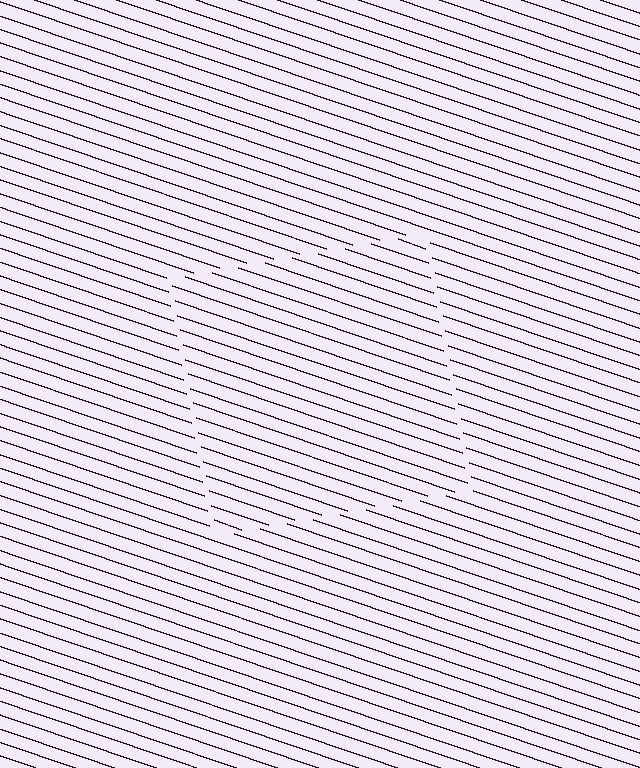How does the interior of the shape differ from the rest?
The interior of the shape contains the same grating, shifted by half a period — the contour is defined by the phase discontinuity where line-ends from the inner and outer gratings abut.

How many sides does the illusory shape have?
4 sides — the line-ends trace a square.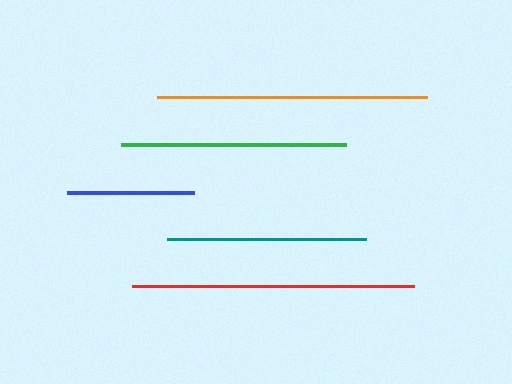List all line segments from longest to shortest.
From longest to shortest: red, orange, green, teal, blue.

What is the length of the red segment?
The red segment is approximately 282 pixels long.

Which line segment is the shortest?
The blue line is the shortest at approximately 127 pixels.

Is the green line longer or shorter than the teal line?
The green line is longer than the teal line.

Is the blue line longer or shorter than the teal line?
The teal line is longer than the blue line.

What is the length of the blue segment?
The blue segment is approximately 127 pixels long.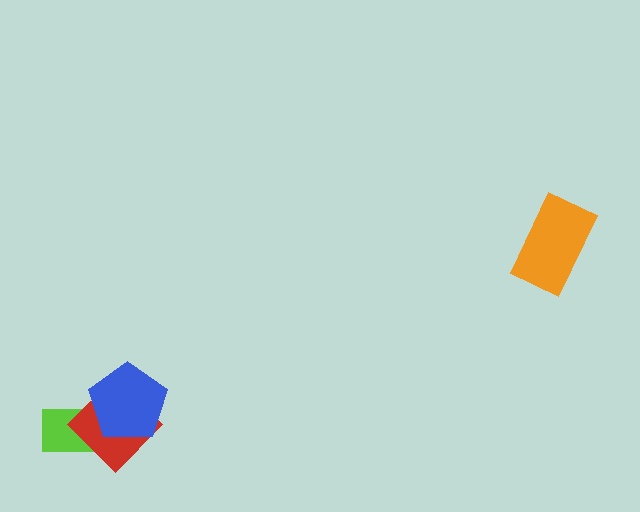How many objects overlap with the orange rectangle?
0 objects overlap with the orange rectangle.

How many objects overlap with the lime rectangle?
2 objects overlap with the lime rectangle.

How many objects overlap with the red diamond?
2 objects overlap with the red diamond.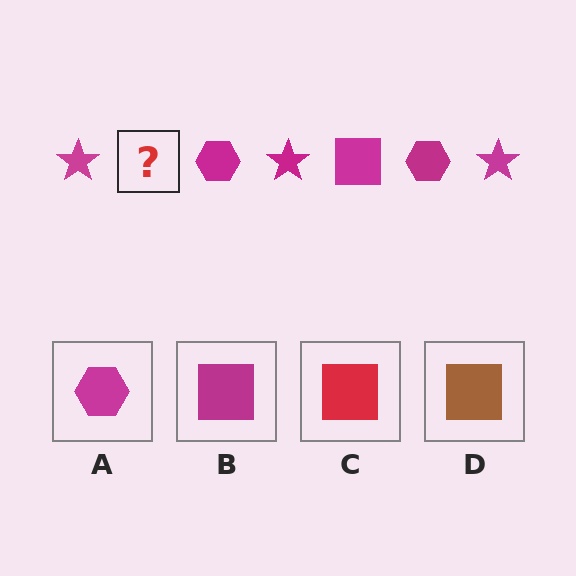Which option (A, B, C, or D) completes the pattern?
B.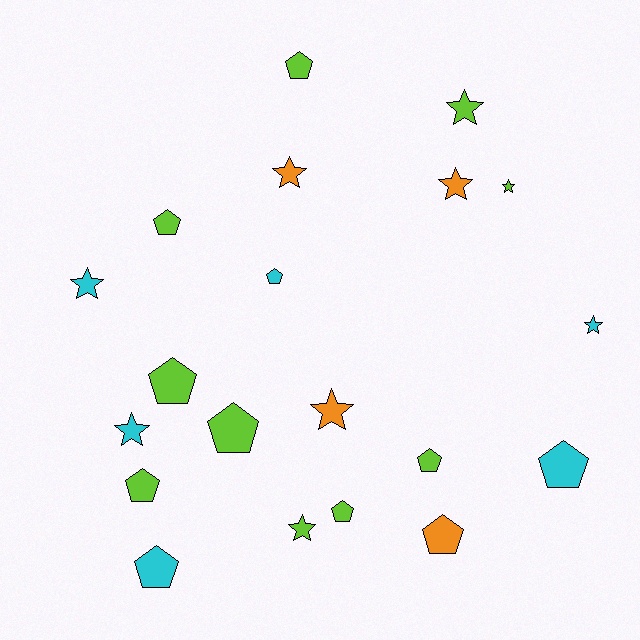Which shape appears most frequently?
Pentagon, with 11 objects.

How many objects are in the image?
There are 20 objects.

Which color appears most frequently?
Lime, with 10 objects.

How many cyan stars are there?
There are 3 cyan stars.